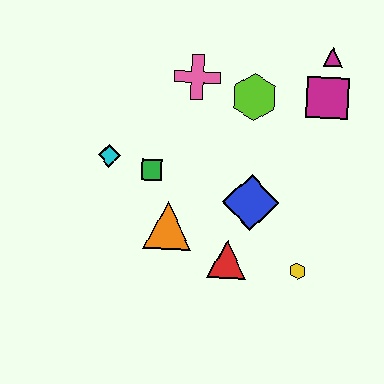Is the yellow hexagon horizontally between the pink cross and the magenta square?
Yes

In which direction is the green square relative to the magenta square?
The green square is to the left of the magenta square.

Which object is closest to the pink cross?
The lime hexagon is closest to the pink cross.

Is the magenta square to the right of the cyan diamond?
Yes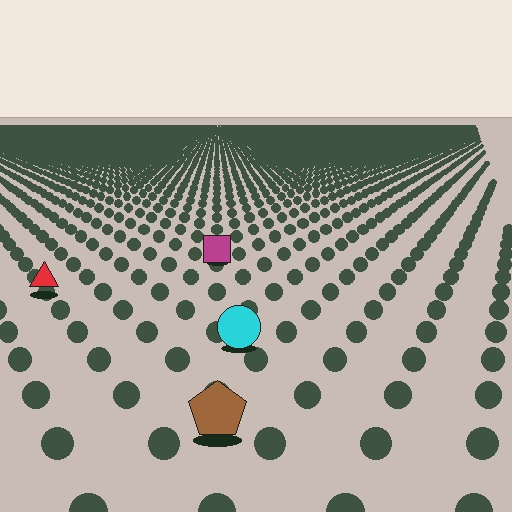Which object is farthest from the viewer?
The magenta square is farthest from the viewer. It appears smaller and the ground texture around it is denser.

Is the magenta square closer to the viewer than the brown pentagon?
No. The brown pentagon is closer — you can tell from the texture gradient: the ground texture is coarser near it.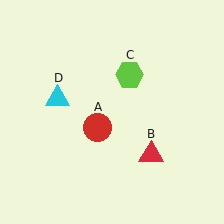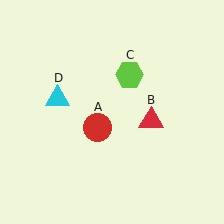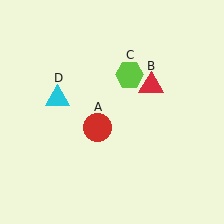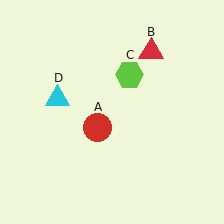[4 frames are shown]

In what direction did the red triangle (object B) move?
The red triangle (object B) moved up.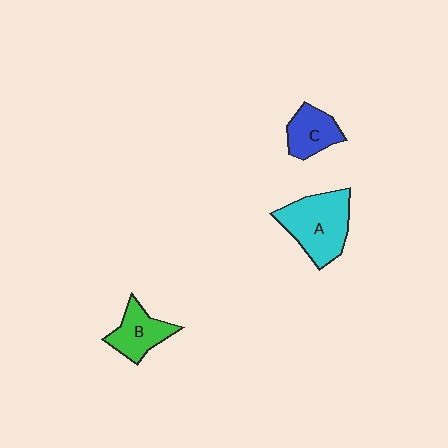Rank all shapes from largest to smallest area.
From largest to smallest: A (cyan), B (green), C (blue).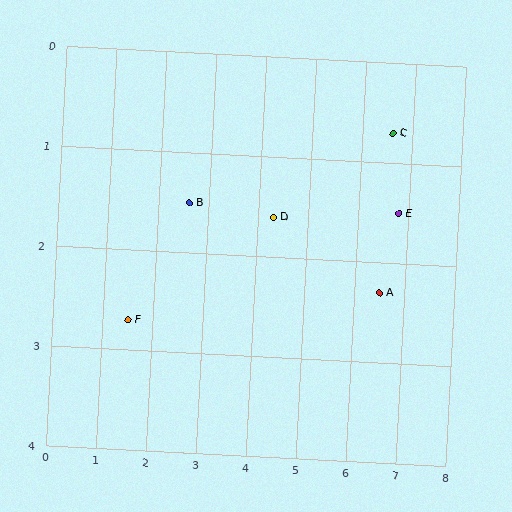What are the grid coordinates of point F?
Point F is at approximately (1.5, 2.7).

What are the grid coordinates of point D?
Point D is at approximately (4.3, 1.6).